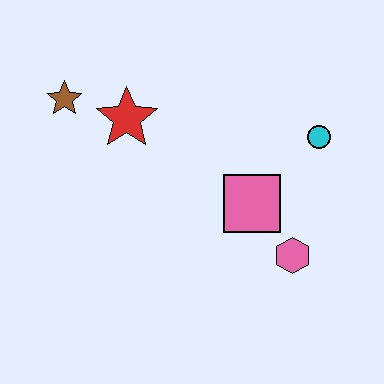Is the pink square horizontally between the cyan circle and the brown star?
Yes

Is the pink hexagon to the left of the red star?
No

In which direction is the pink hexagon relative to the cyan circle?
The pink hexagon is below the cyan circle.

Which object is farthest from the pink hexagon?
The brown star is farthest from the pink hexagon.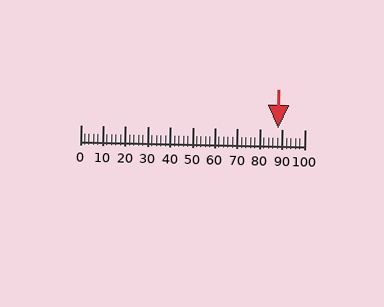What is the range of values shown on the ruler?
The ruler shows values from 0 to 100.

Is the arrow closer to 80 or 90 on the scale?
The arrow is closer to 90.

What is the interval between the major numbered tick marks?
The major tick marks are spaced 10 units apart.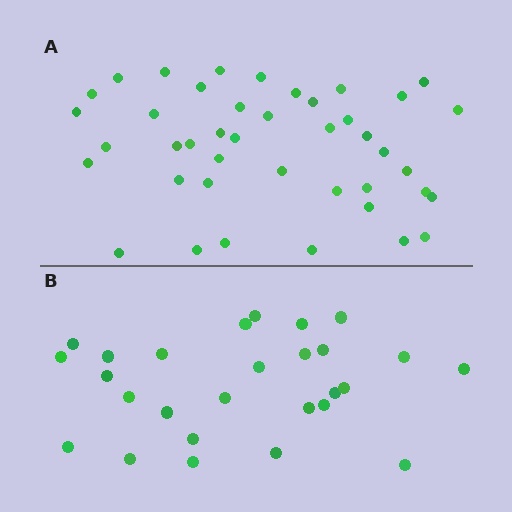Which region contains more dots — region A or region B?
Region A (the top region) has more dots.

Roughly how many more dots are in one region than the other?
Region A has approximately 15 more dots than region B.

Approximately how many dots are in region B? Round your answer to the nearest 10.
About 30 dots. (The exact count is 27, which rounds to 30.)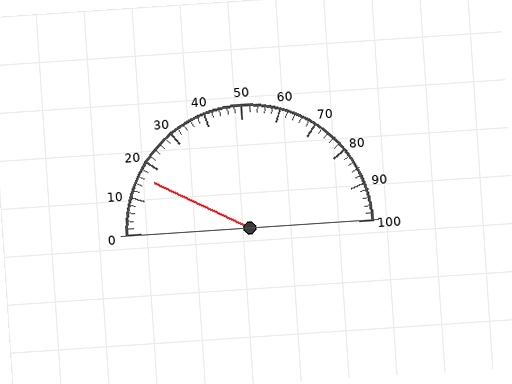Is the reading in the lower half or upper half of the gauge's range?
The reading is in the lower half of the range (0 to 100).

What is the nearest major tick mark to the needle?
The nearest major tick mark is 20.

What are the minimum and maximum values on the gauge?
The gauge ranges from 0 to 100.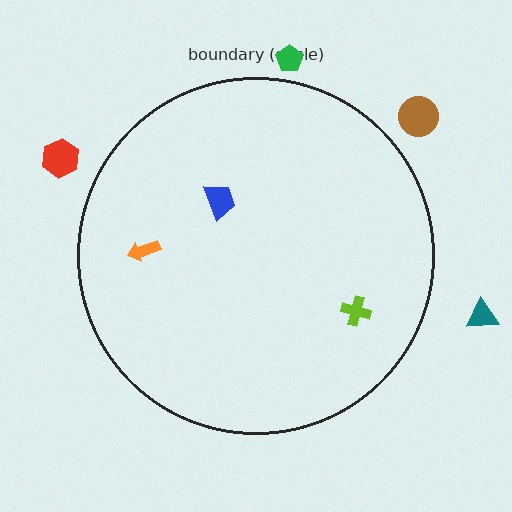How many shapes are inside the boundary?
3 inside, 4 outside.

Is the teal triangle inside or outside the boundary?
Outside.